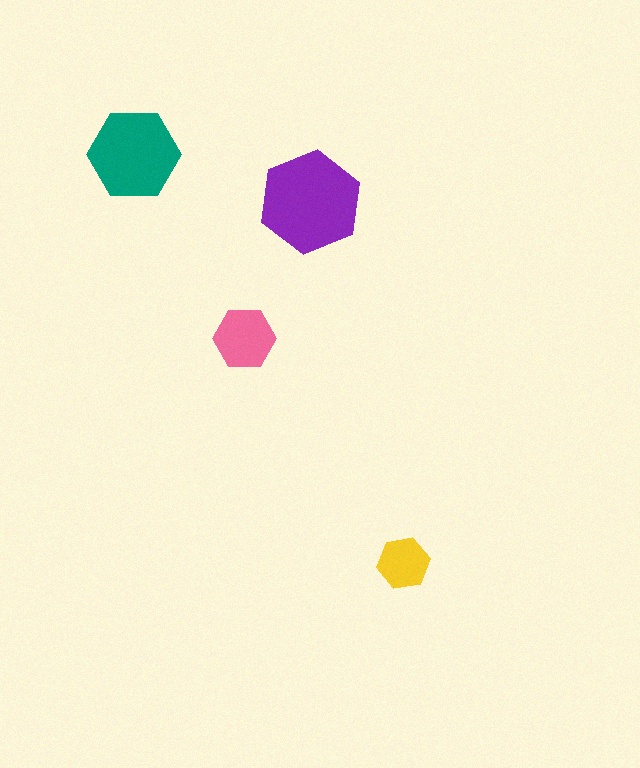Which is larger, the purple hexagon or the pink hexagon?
The purple one.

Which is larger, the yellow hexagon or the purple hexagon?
The purple one.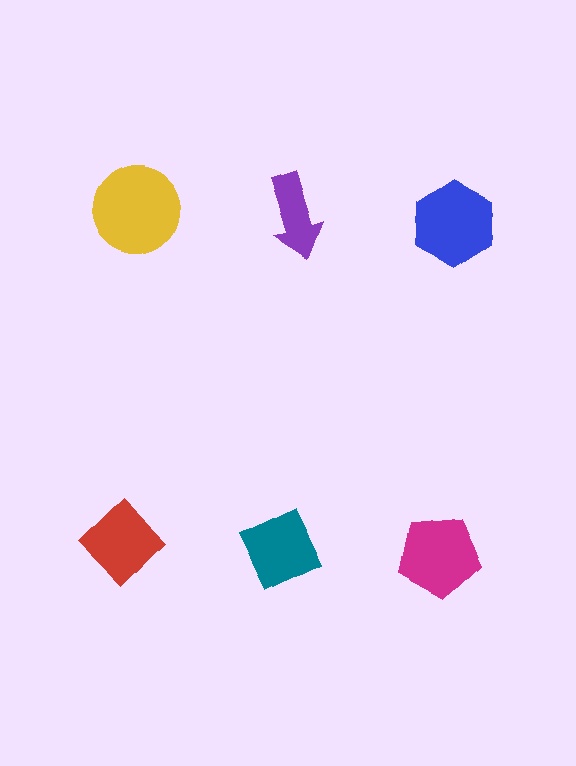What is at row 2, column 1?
A red diamond.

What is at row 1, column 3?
A blue hexagon.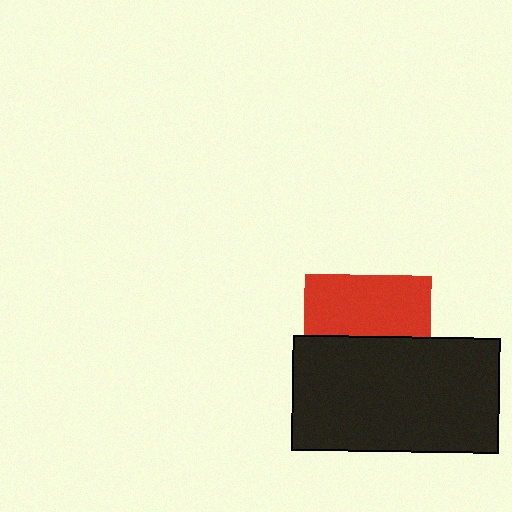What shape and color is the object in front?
The object in front is a black rectangle.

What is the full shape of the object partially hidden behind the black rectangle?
The partially hidden object is a red square.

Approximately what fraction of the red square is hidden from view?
Roughly 53% of the red square is hidden behind the black rectangle.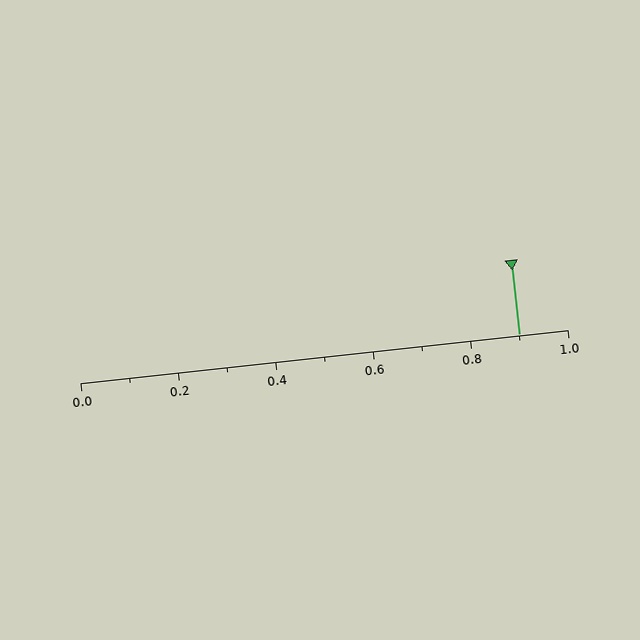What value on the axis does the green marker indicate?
The marker indicates approximately 0.9.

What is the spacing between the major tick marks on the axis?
The major ticks are spaced 0.2 apart.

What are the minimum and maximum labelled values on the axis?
The axis runs from 0.0 to 1.0.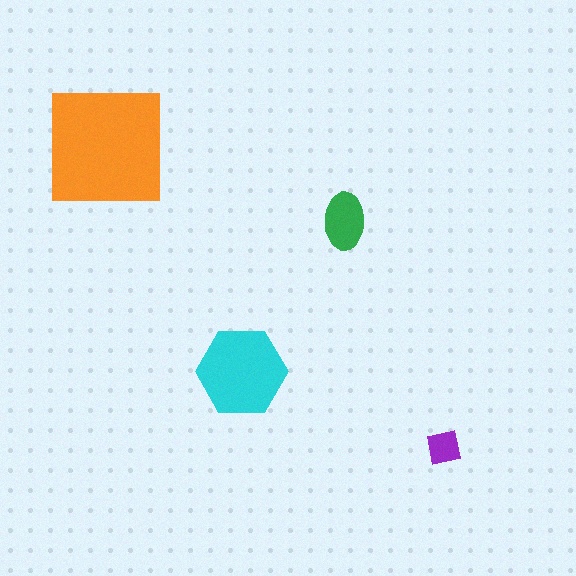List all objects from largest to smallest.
The orange square, the cyan hexagon, the green ellipse, the purple square.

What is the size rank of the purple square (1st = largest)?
4th.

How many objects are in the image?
There are 4 objects in the image.